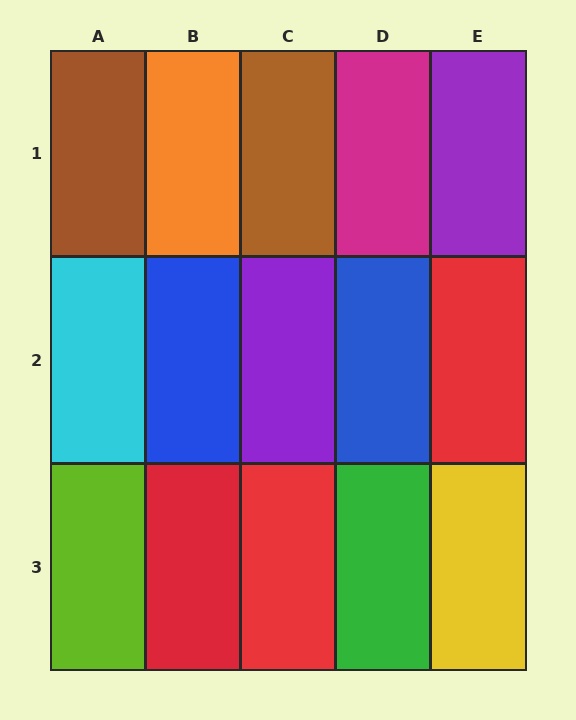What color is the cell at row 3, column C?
Red.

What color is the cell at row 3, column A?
Lime.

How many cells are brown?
2 cells are brown.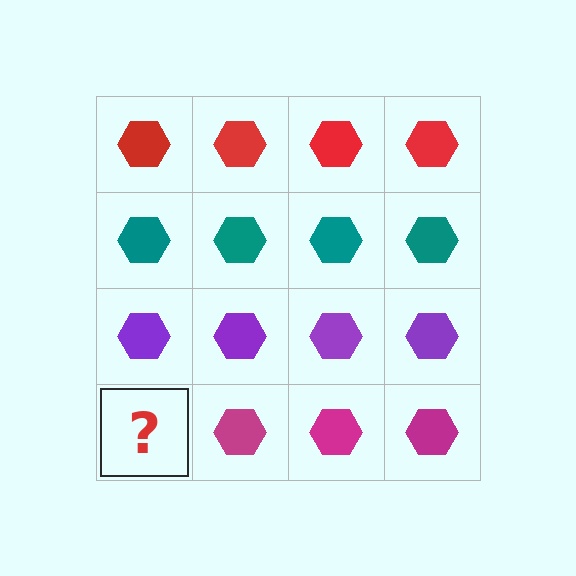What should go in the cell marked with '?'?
The missing cell should contain a magenta hexagon.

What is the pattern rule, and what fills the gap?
The rule is that each row has a consistent color. The gap should be filled with a magenta hexagon.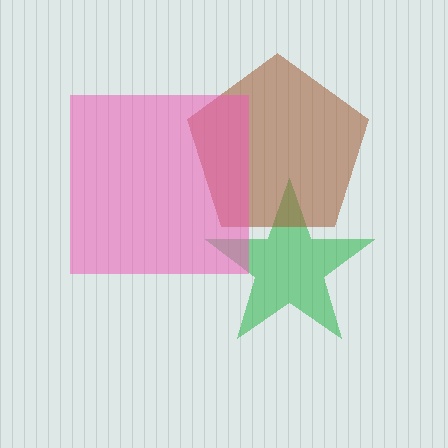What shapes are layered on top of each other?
The layered shapes are: a green star, a brown pentagon, a pink square.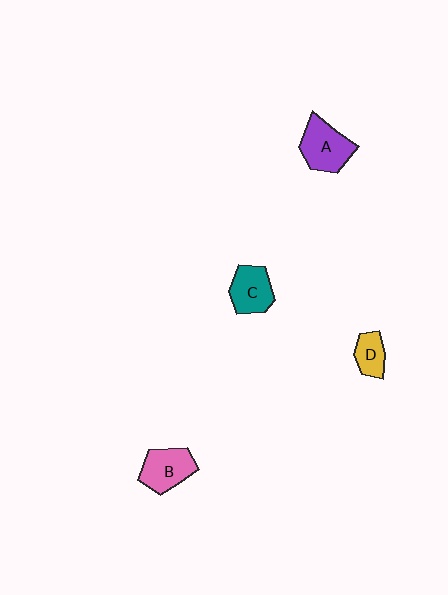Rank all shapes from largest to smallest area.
From largest to smallest: A (purple), B (pink), C (teal), D (yellow).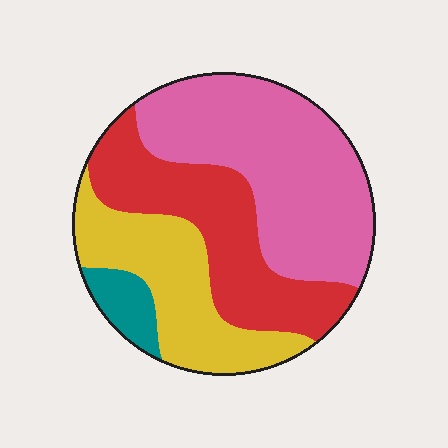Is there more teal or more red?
Red.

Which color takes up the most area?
Pink, at roughly 40%.